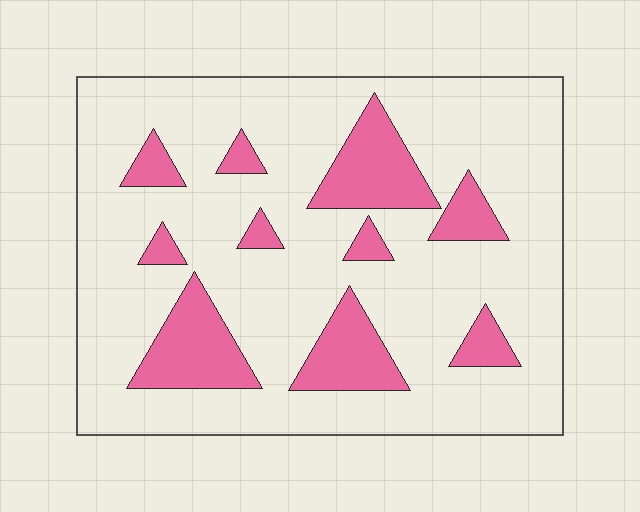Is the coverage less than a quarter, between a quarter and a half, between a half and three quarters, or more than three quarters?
Less than a quarter.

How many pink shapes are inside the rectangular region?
10.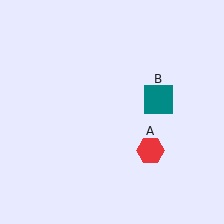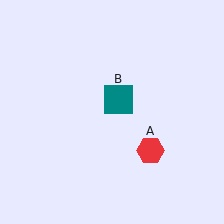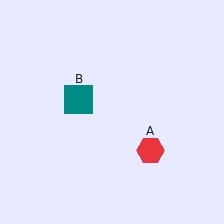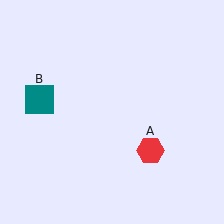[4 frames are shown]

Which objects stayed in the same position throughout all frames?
Red hexagon (object A) remained stationary.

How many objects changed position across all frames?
1 object changed position: teal square (object B).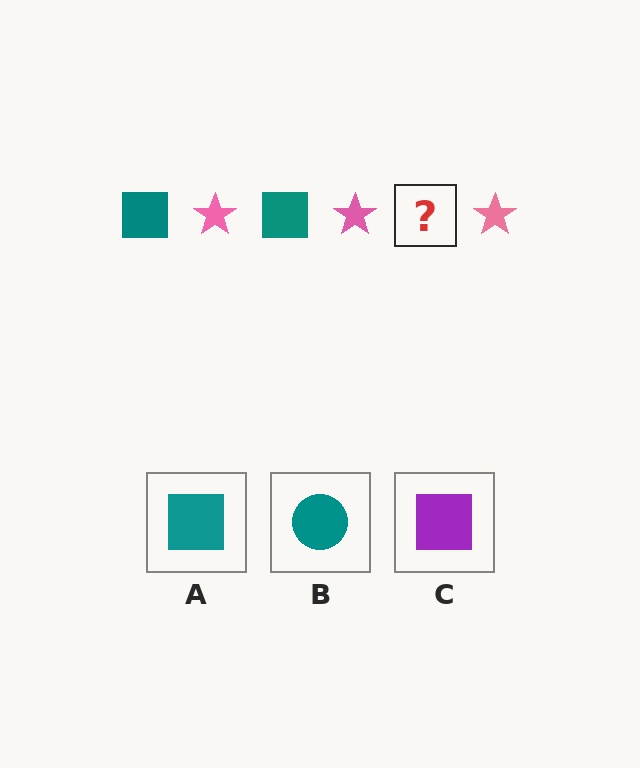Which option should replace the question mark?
Option A.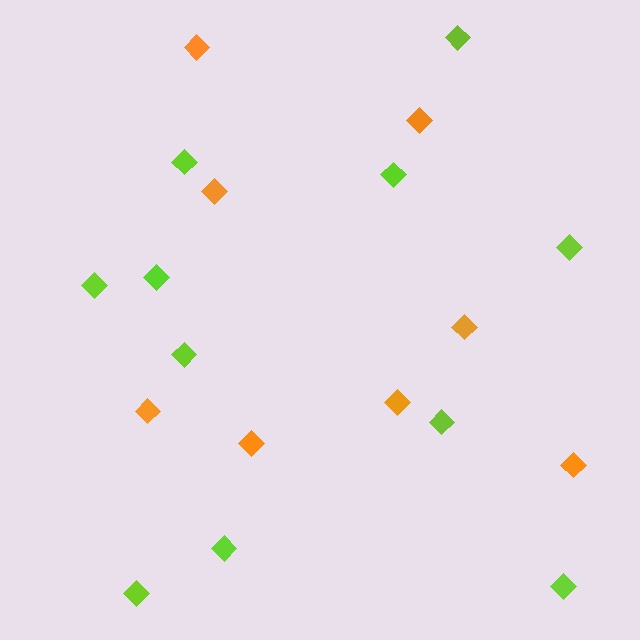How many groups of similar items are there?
There are 2 groups: one group of lime diamonds (11) and one group of orange diamonds (8).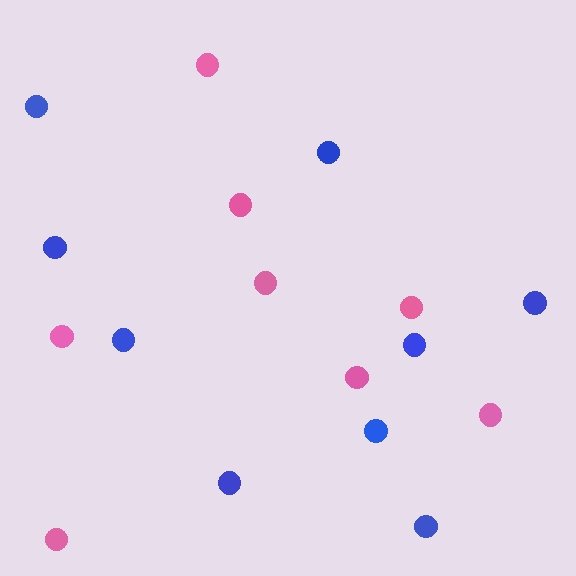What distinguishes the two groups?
There are 2 groups: one group of pink circles (8) and one group of blue circles (9).